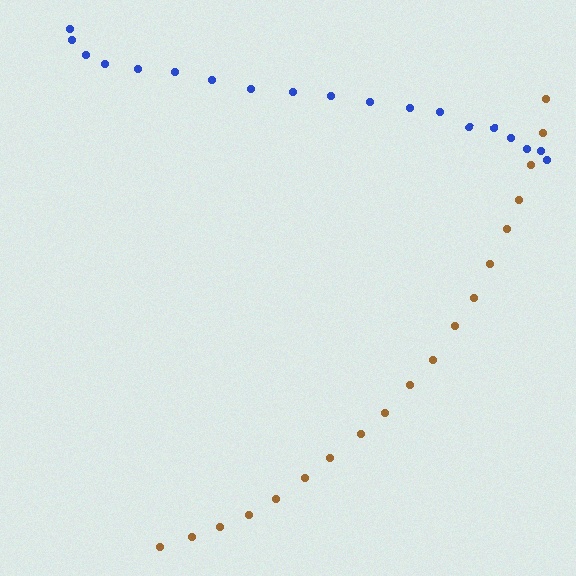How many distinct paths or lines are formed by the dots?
There are 2 distinct paths.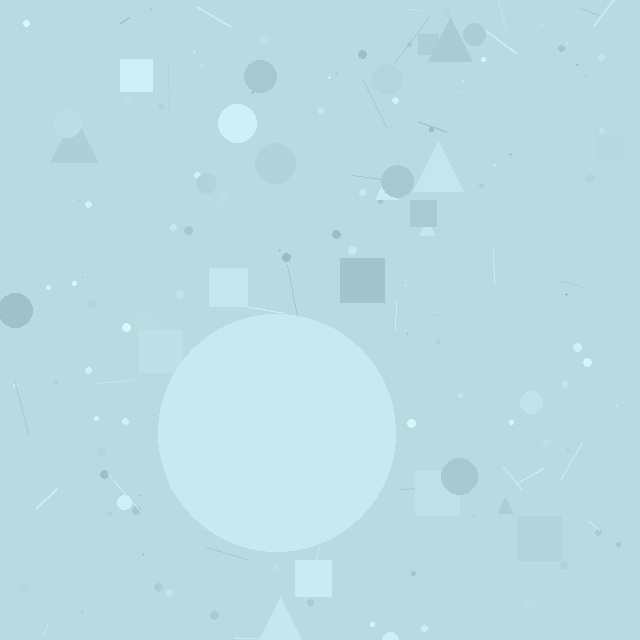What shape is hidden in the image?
A circle is hidden in the image.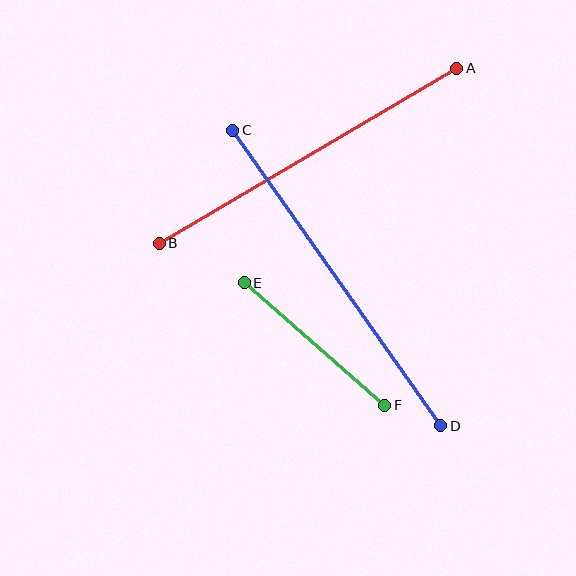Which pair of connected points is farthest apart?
Points C and D are farthest apart.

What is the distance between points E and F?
The distance is approximately 187 pixels.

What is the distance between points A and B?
The distance is approximately 345 pixels.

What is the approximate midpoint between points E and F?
The midpoint is at approximately (315, 344) pixels.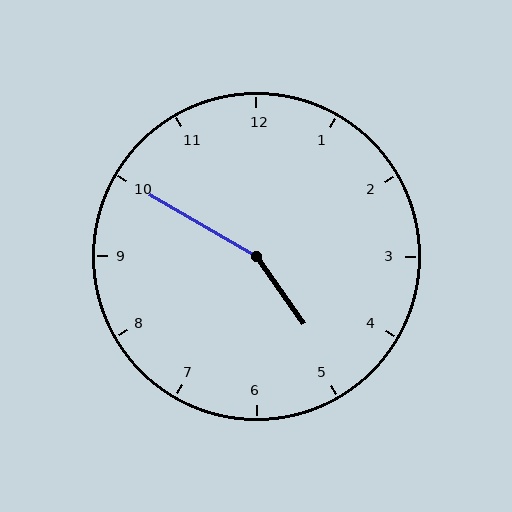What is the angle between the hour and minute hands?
Approximately 155 degrees.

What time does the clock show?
4:50.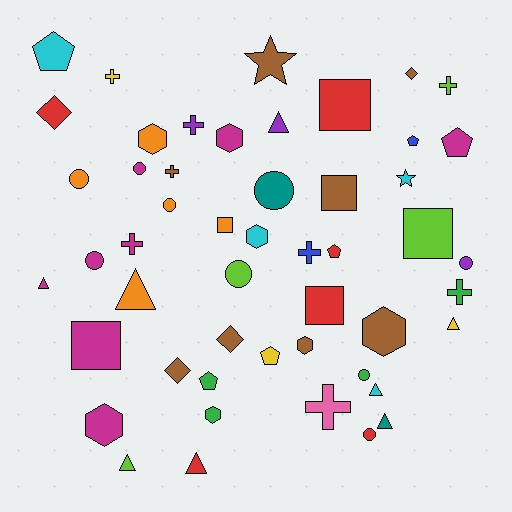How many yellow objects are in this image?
There are 3 yellow objects.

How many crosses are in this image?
There are 8 crosses.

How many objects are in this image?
There are 50 objects.